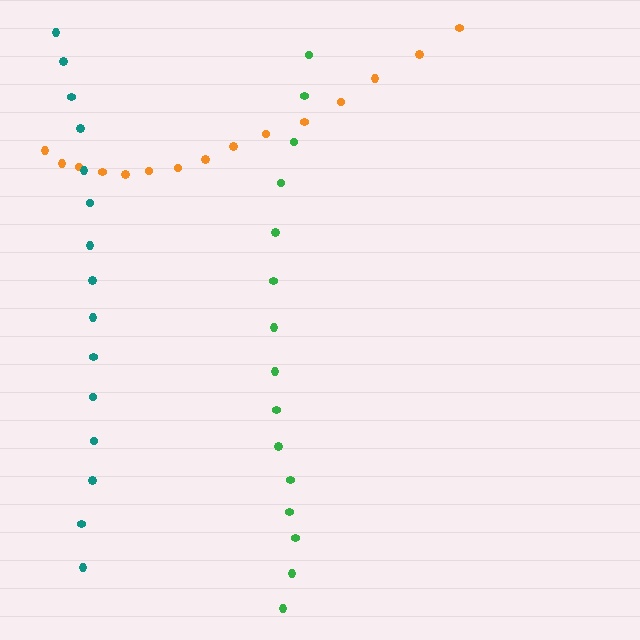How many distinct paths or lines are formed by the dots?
There are 3 distinct paths.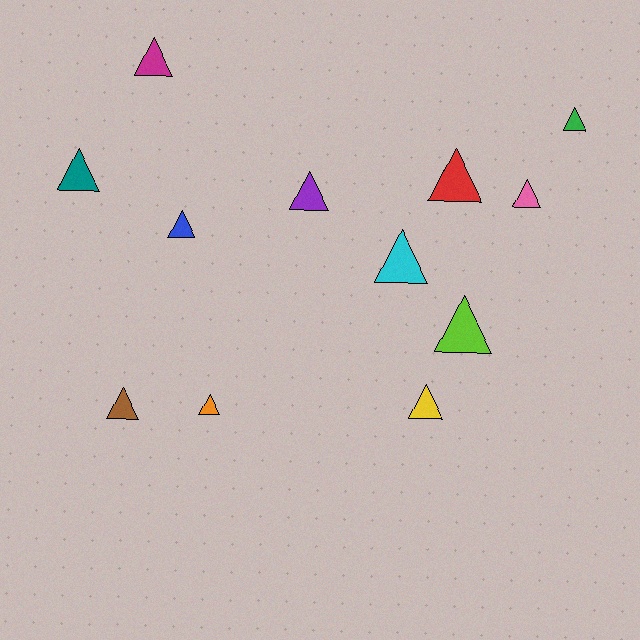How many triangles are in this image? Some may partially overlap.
There are 12 triangles.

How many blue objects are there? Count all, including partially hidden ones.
There is 1 blue object.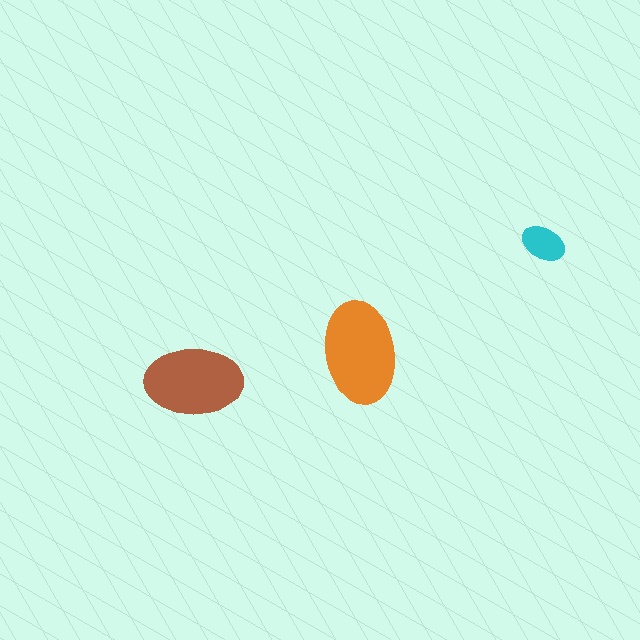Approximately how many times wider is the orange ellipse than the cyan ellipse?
About 2.5 times wider.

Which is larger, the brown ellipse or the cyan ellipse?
The brown one.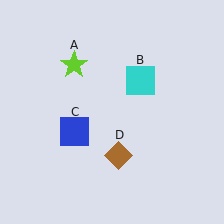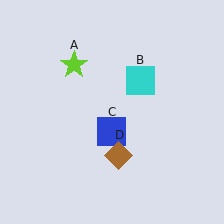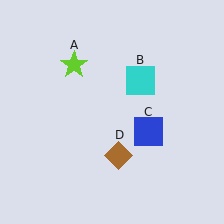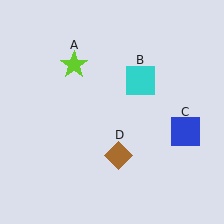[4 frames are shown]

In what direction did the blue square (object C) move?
The blue square (object C) moved right.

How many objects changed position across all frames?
1 object changed position: blue square (object C).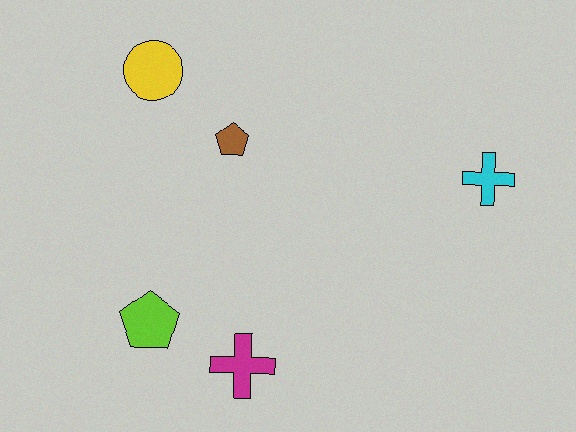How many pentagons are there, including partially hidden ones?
There are 2 pentagons.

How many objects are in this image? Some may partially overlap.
There are 5 objects.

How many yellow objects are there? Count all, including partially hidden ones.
There is 1 yellow object.